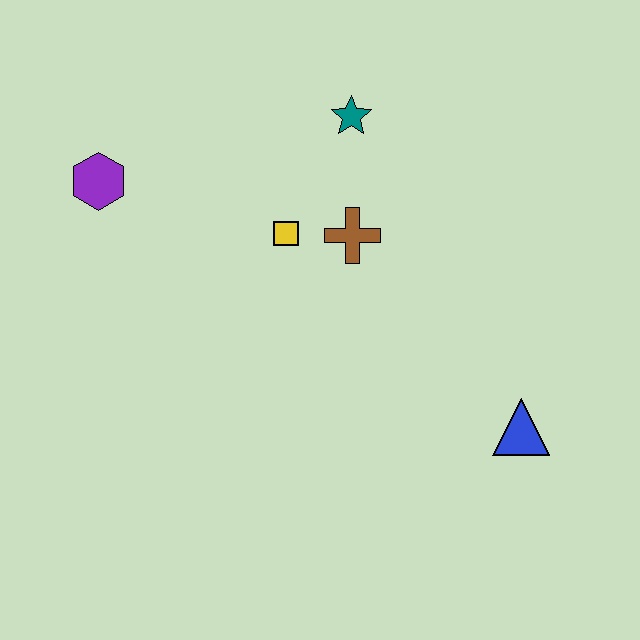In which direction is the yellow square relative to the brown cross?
The yellow square is to the left of the brown cross.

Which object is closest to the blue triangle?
The brown cross is closest to the blue triangle.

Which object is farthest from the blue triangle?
The purple hexagon is farthest from the blue triangle.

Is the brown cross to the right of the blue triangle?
No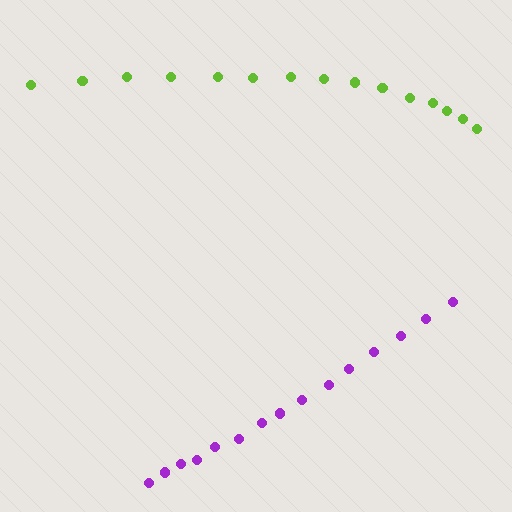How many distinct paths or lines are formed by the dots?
There are 2 distinct paths.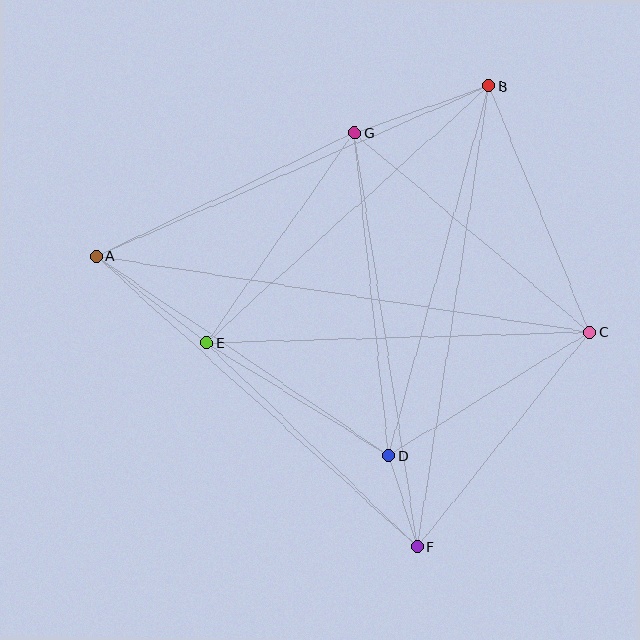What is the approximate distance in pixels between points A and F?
The distance between A and F is approximately 433 pixels.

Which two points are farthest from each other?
Points A and C are farthest from each other.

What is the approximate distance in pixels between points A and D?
The distance between A and D is approximately 354 pixels.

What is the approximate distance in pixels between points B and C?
The distance between B and C is approximately 266 pixels.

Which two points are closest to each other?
Points D and F are closest to each other.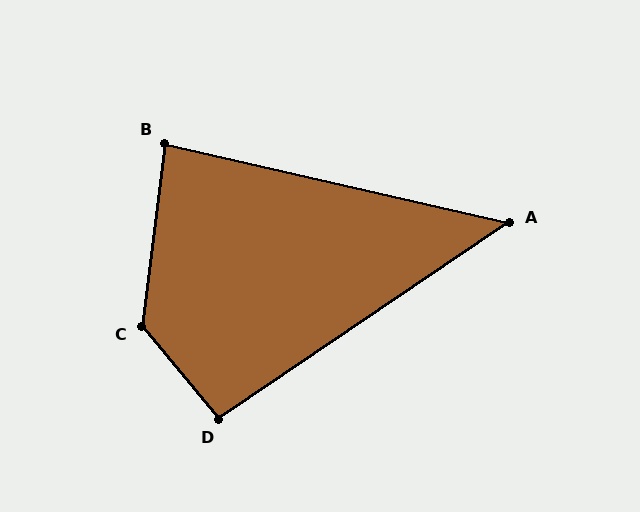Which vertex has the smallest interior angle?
A, at approximately 47 degrees.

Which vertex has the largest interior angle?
C, at approximately 133 degrees.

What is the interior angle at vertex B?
Approximately 84 degrees (acute).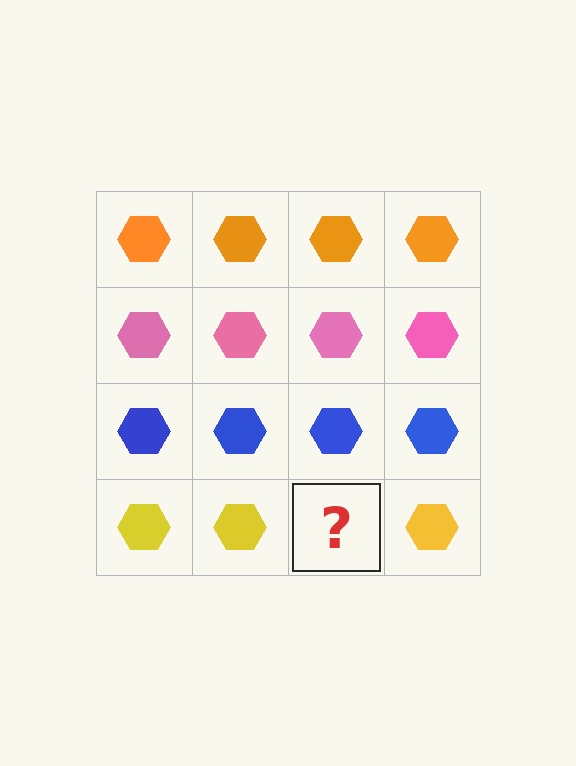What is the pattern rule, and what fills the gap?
The rule is that each row has a consistent color. The gap should be filled with a yellow hexagon.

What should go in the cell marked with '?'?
The missing cell should contain a yellow hexagon.